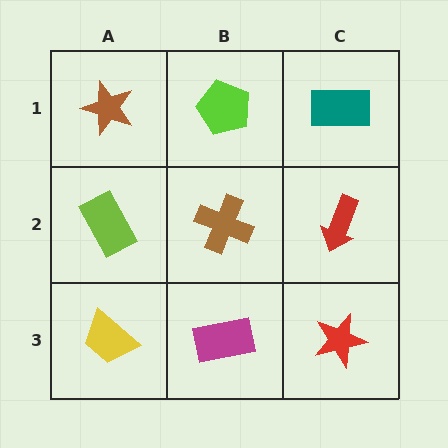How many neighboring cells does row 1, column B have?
3.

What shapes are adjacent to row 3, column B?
A brown cross (row 2, column B), a yellow trapezoid (row 3, column A), a red star (row 3, column C).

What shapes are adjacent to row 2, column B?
A lime pentagon (row 1, column B), a magenta rectangle (row 3, column B), a lime rectangle (row 2, column A), a red arrow (row 2, column C).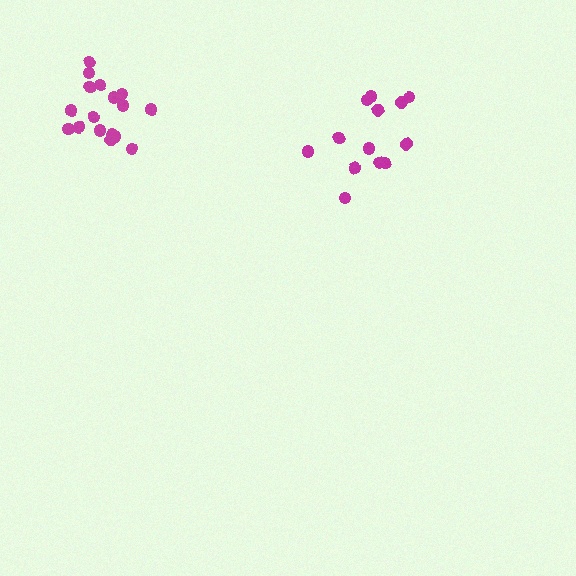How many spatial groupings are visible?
There are 2 spatial groupings.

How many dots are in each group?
Group 1: 13 dots, Group 2: 17 dots (30 total).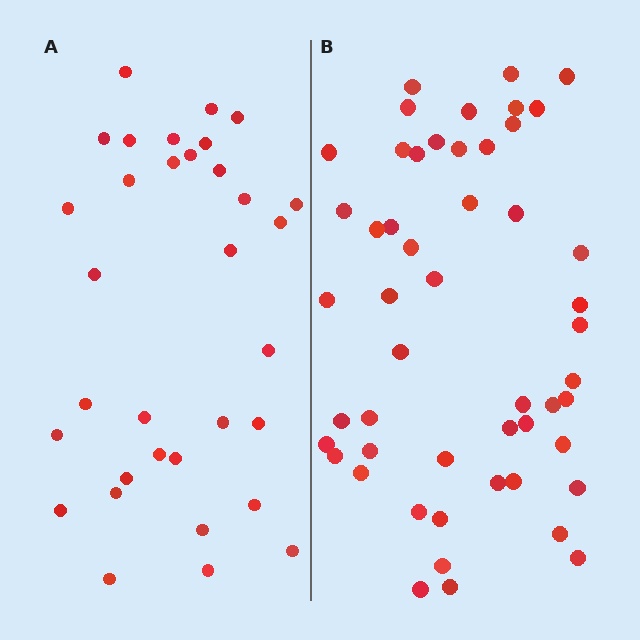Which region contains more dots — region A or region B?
Region B (the right region) has more dots.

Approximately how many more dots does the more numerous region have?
Region B has approximately 20 more dots than region A.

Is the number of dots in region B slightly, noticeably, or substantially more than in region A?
Region B has substantially more. The ratio is roughly 1.5 to 1.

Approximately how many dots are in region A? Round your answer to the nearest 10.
About 30 dots. (The exact count is 33, which rounds to 30.)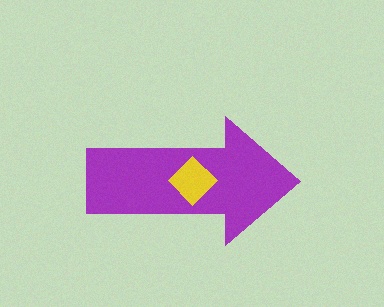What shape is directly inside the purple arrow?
The yellow diamond.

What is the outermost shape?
The purple arrow.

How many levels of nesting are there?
2.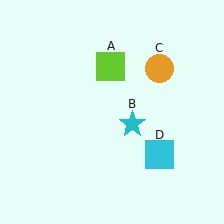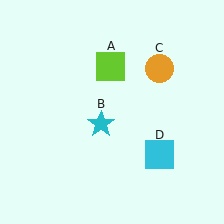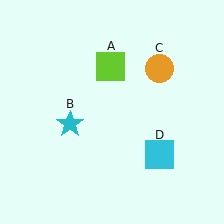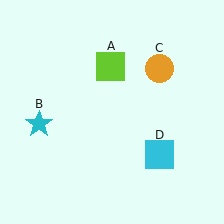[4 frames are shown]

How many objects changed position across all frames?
1 object changed position: cyan star (object B).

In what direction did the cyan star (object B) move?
The cyan star (object B) moved left.